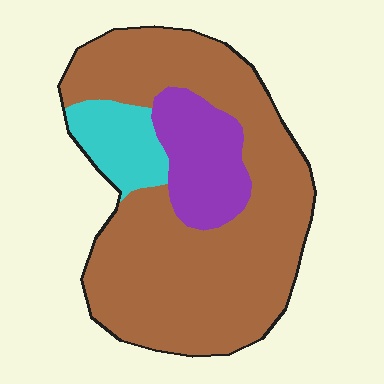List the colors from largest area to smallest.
From largest to smallest: brown, purple, cyan.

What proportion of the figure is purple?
Purple covers 16% of the figure.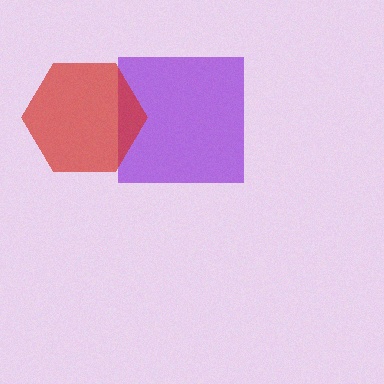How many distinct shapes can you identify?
There are 2 distinct shapes: a purple square, a red hexagon.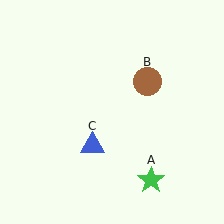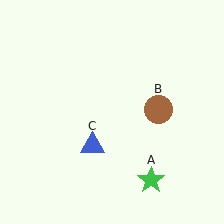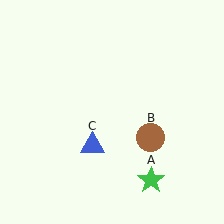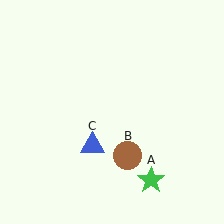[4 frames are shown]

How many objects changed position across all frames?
1 object changed position: brown circle (object B).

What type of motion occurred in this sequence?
The brown circle (object B) rotated clockwise around the center of the scene.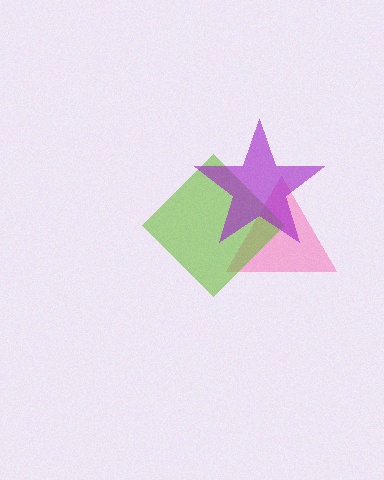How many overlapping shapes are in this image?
There are 3 overlapping shapes in the image.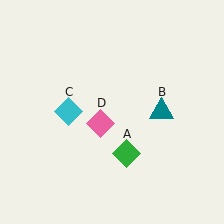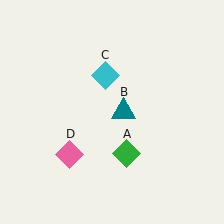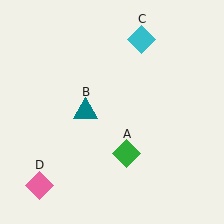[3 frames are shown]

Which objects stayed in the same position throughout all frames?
Green diamond (object A) remained stationary.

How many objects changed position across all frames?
3 objects changed position: teal triangle (object B), cyan diamond (object C), pink diamond (object D).